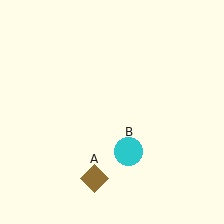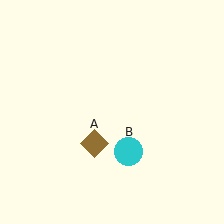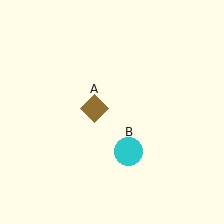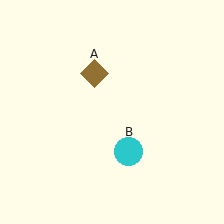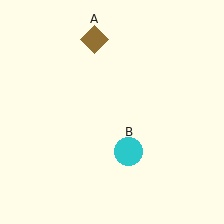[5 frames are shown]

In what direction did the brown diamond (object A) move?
The brown diamond (object A) moved up.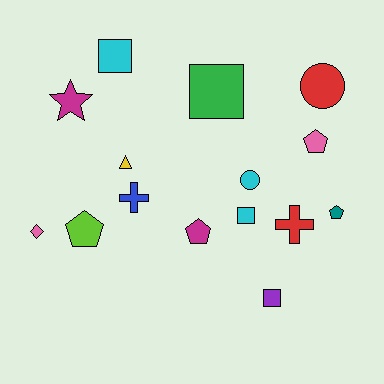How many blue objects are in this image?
There is 1 blue object.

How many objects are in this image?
There are 15 objects.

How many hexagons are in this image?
There are no hexagons.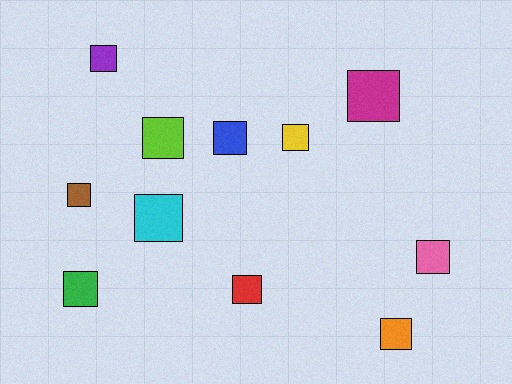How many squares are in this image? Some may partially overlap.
There are 11 squares.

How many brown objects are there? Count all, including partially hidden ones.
There is 1 brown object.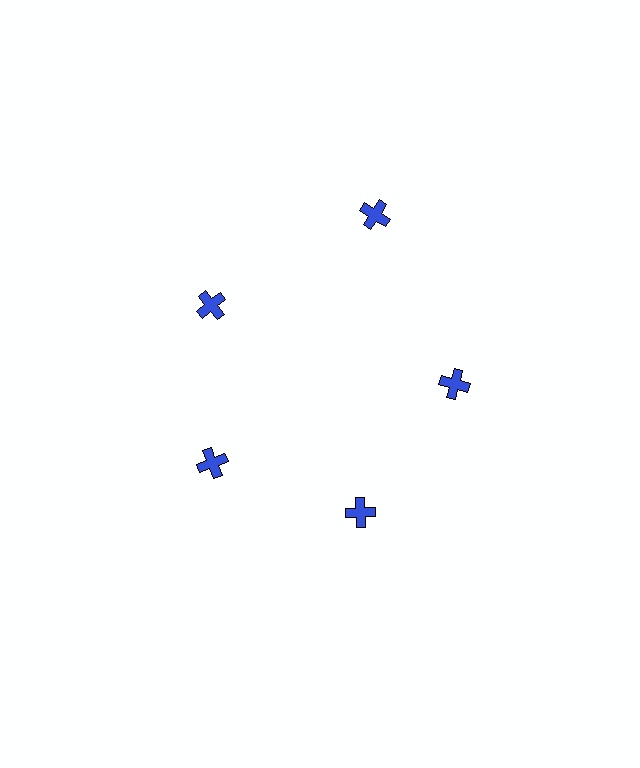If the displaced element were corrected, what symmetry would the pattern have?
It would have 5-fold rotational symmetry — the pattern would map onto itself every 72 degrees.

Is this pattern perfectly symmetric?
No. The 5 blue crosses are arranged in a ring, but one element near the 1 o'clock position is pushed outward from the center, breaking the 5-fold rotational symmetry.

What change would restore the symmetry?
The symmetry would be restored by moving it inward, back onto the ring so that all 5 crosses sit at equal angles and equal distance from the center.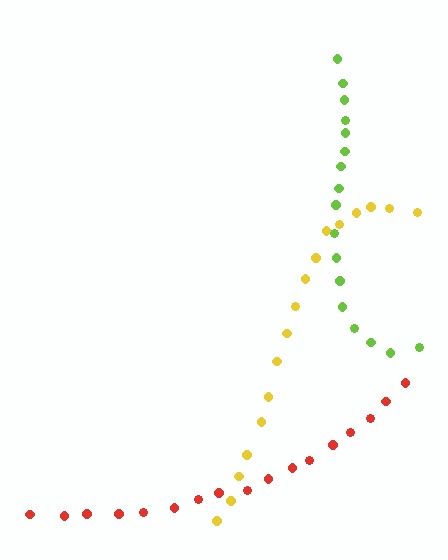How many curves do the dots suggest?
There are 3 distinct paths.